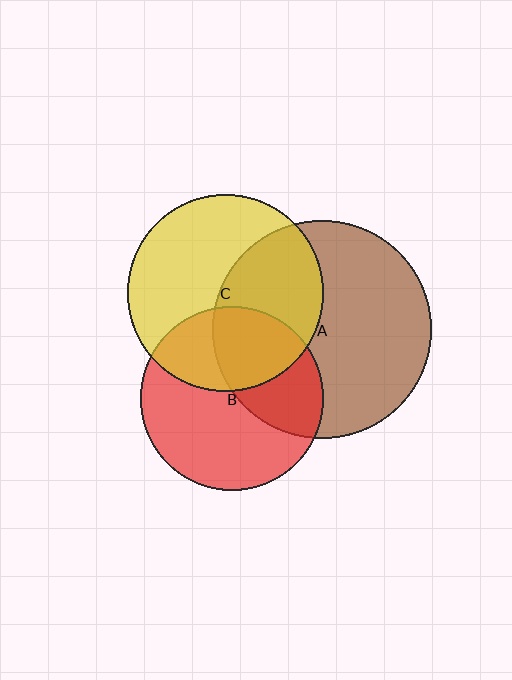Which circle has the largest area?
Circle A (brown).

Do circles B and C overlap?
Yes.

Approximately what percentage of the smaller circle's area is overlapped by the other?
Approximately 35%.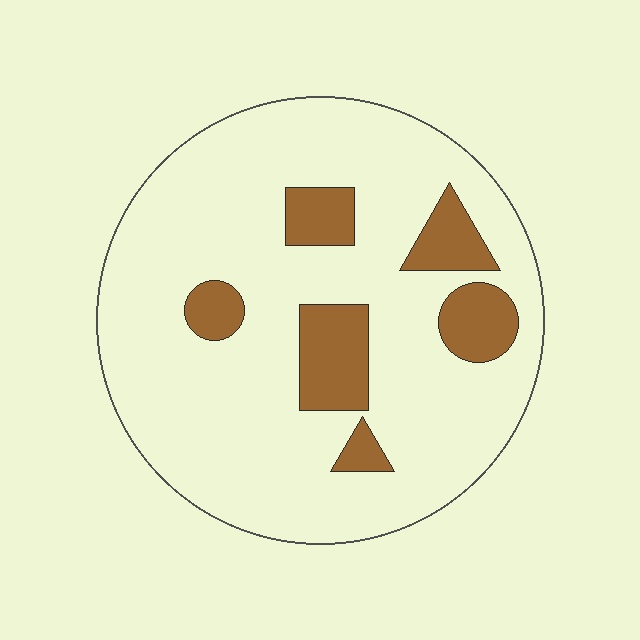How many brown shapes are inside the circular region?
6.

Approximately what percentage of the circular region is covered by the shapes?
Approximately 15%.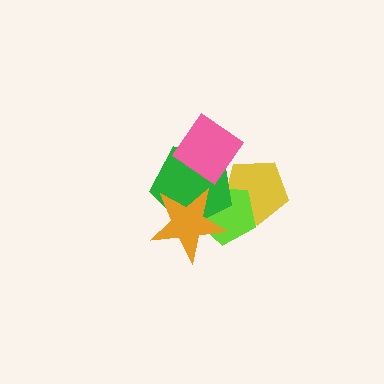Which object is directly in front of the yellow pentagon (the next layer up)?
The lime pentagon is directly in front of the yellow pentagon.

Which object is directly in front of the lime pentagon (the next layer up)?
The green pentagon is directly in front of the lime pentagon.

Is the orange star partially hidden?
No, no other shape covers it.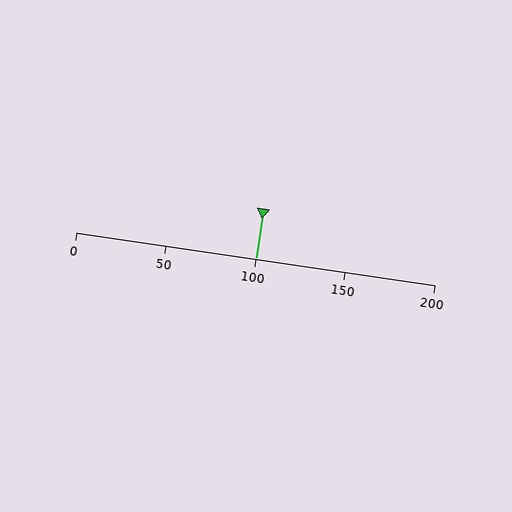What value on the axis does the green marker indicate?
The marker indicates approximately 100.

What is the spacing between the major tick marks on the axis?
The major ticks are spaced 50 apart.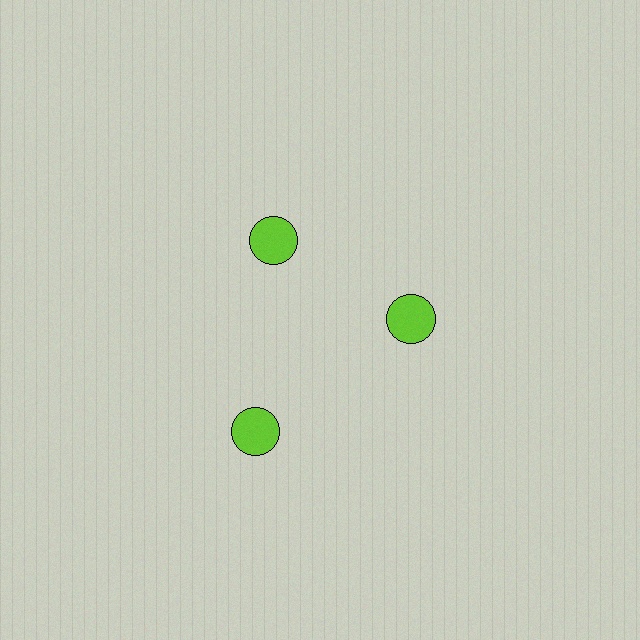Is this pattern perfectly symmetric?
No. The 3 lime circles are arranged in a ring, but one element near the 7 o'clock position is pushed outward from the center, breaking the 3-fold rotational symmetry.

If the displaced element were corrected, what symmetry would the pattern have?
It would have 3-fold rotational symmetry — the pattern would map onto itself every 120 degrees.